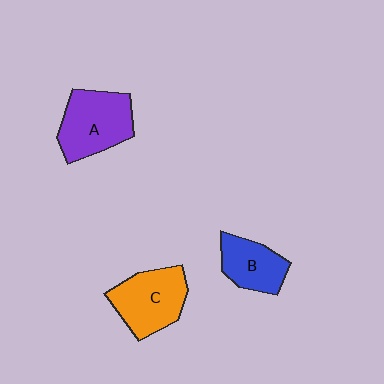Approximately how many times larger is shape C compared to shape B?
Approximately 1.4 times.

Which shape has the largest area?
Shape A (purple).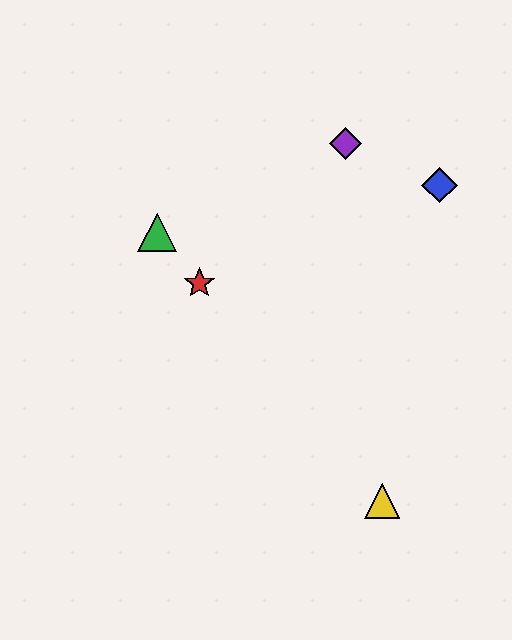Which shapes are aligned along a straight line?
The red star, the green triangle, the yellow triangle are aligned along a straight line.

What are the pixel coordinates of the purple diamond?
The purple diamond is at (346, 143).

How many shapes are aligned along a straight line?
3 shapes (the red star, the green triangle, the yellow triangle) are aligned along a straight line.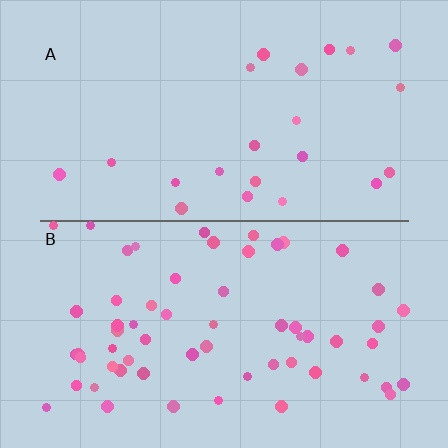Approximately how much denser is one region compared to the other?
Approximately 2.7× — region B over region A.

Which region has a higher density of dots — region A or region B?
B (the bottom).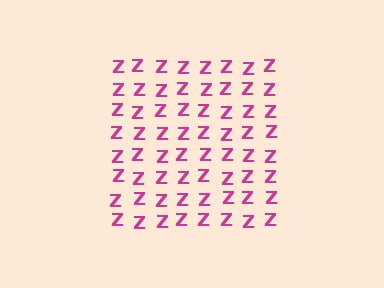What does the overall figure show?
The overall figure shows a square.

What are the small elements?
The small elements are letter Z's.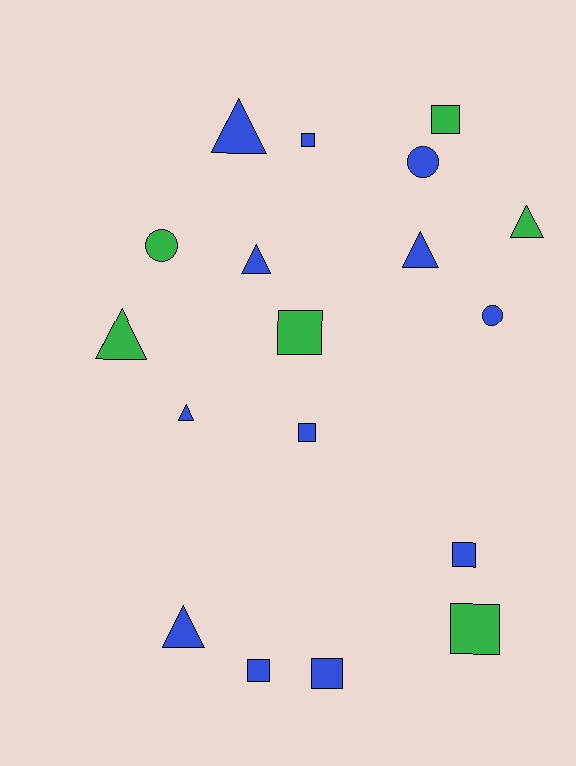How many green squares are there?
There are 3 green squares.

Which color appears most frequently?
Blue, with 12 objects.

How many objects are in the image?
There are 18 objects.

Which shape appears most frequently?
Square, with 8 objects.